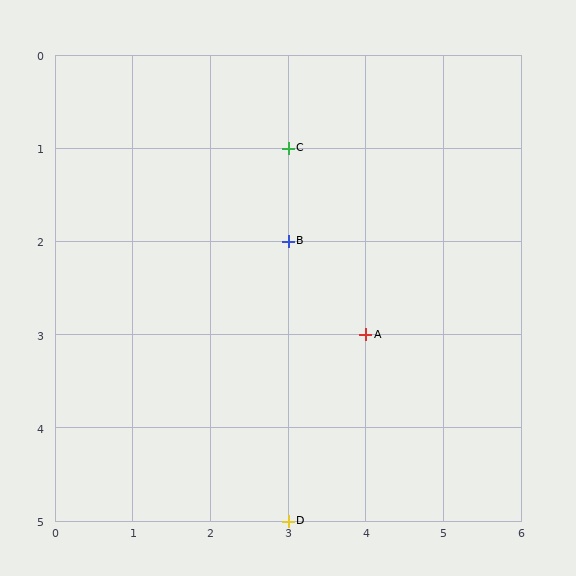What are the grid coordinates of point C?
Point C is at grid coordinates (3, 1).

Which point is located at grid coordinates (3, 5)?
Point D is at (3, 5).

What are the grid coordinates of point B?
Point B is at grid coordinates (3, 2).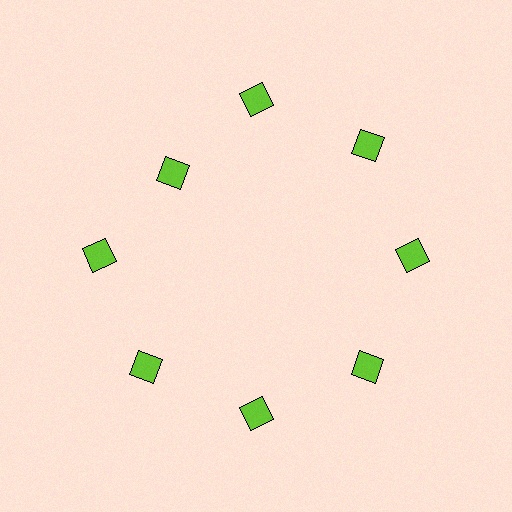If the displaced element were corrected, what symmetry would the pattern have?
It would have 8-fold rotational symmetry — the pattern would map onto itself every 45 degrees.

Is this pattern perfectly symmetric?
No. The 8 lime diamonds are arranged in a ring, but one element near the 10 o'clock position is pulled inward toward the center, breaking the 8-fold rotational symmetry.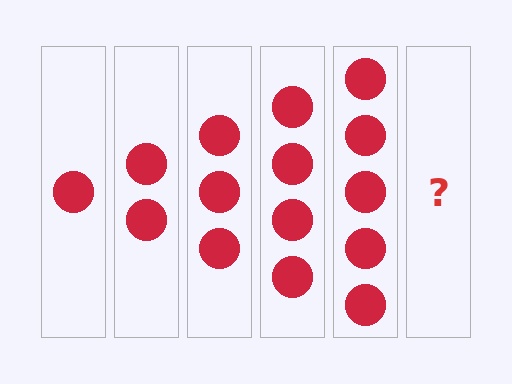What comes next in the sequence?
The next element should be 6 circles.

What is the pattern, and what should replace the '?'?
The pattern is that each step adds one more circle. The '?' should be 6 circles.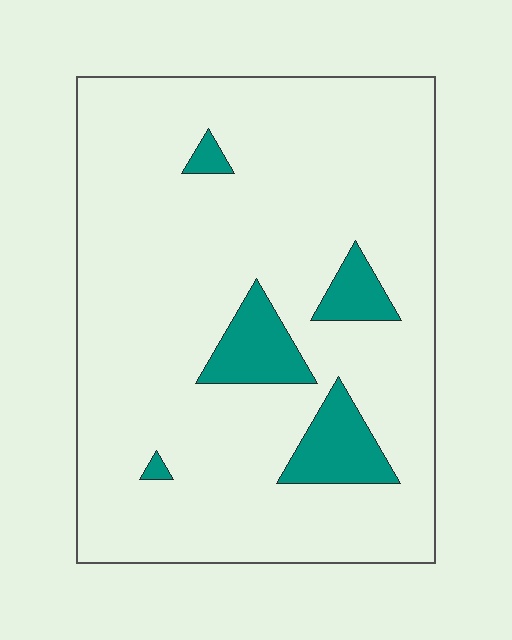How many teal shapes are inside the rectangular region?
5.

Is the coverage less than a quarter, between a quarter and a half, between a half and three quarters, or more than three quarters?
Less than a quarter.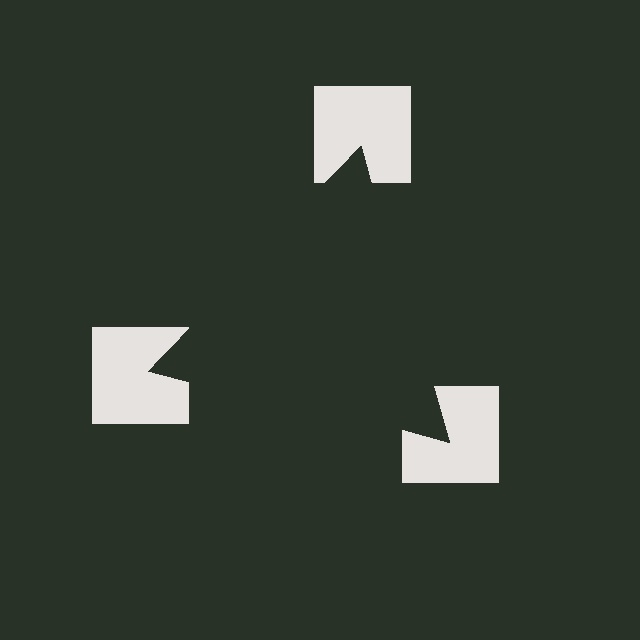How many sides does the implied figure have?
3 sides.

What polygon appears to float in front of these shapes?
An illusory triangle — its edges are inferred from the aligned wedge cuts in the notched squares, not physically drawn.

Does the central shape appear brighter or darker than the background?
It typically appears slightly darker than the background, even though no actual brightness change is drawn.